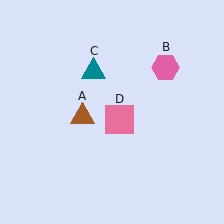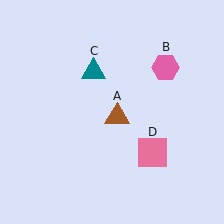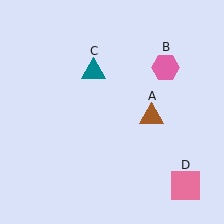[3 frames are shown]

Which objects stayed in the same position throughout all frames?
Pink hexagon (object B) and teal triangle (object C) remained stationary.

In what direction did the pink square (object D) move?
The pink square (object D) moved down and to the right.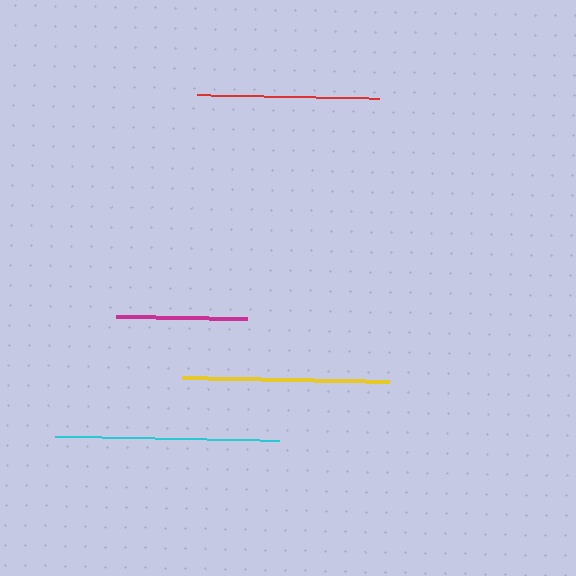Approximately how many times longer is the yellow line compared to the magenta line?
The yellow line is approximately 1.6 times the length of the magenta line.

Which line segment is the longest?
The cyan line is the longest at approximately 224 pixels.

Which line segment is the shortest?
The magenta line is the shortest at approximately 132 pixels.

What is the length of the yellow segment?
The yellow segment is approximately 207 pixels long.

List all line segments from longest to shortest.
From longest to shortest: cyan, yellow, red, magenta.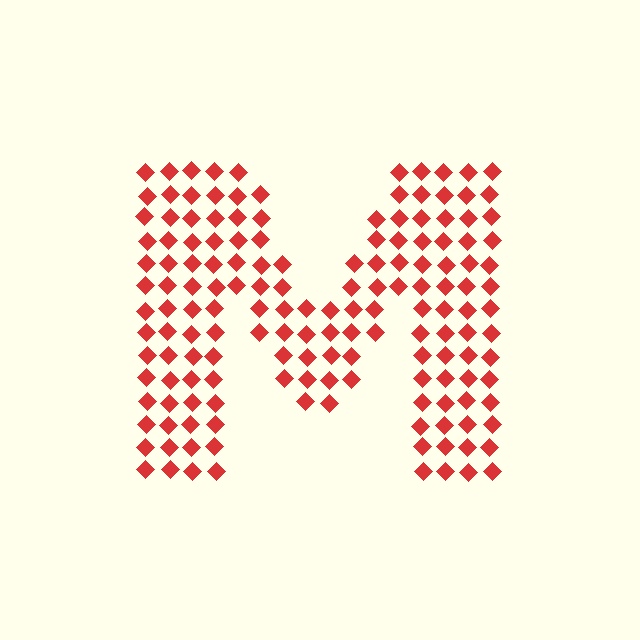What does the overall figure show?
The overall figure shows the letter M.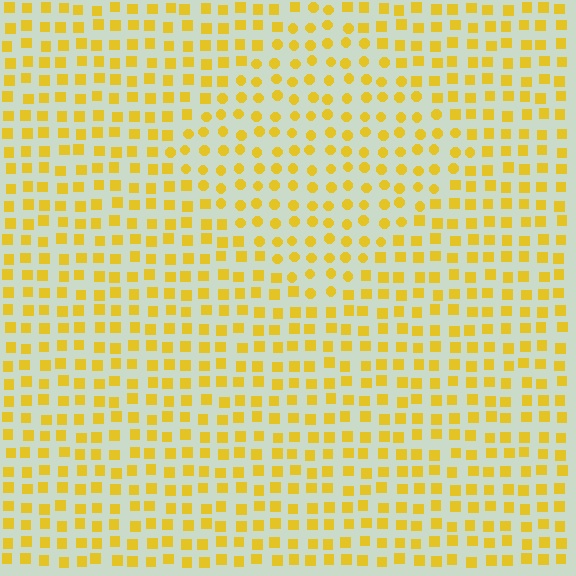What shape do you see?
I see a diamond.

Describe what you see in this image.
The image is filled with small yellow elements arranged in a uniform grid. A diamond-shaped region contains circles, while the surrounding area contains squares. The boundary is defined purely by the change in element shape.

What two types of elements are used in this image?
The image uses circles inside the diamond region and squares outside it.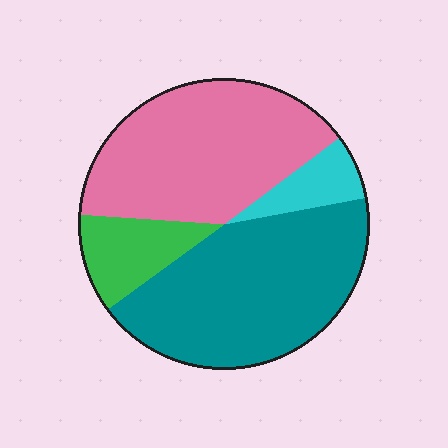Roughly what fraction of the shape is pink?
Pink takes up about two fifths (2/5) of the shape.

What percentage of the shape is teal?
Teal takes up about two fifths (2/5) of the shape.